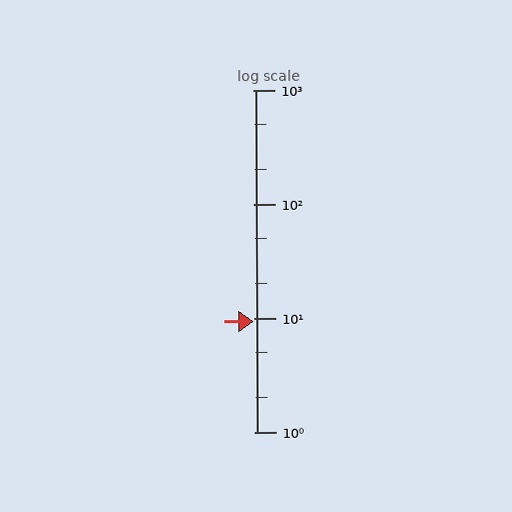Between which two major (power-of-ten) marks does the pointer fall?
The pointer is between 1 and 10.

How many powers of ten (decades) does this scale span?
The scale spans 3 decades, from 1 to 1000.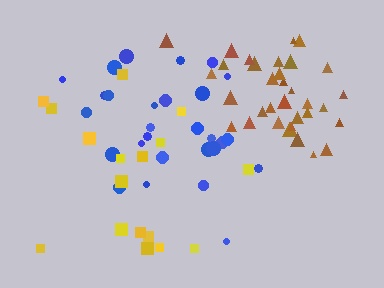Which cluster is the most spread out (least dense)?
Yellow.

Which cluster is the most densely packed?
Brown.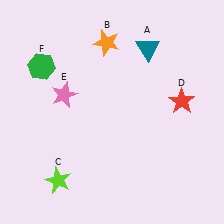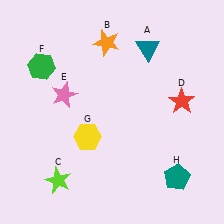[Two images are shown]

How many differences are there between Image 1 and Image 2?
There are 2 differences between the two images.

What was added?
A yellow hexagon (G), a teal pentagon (H) were added in Image 2.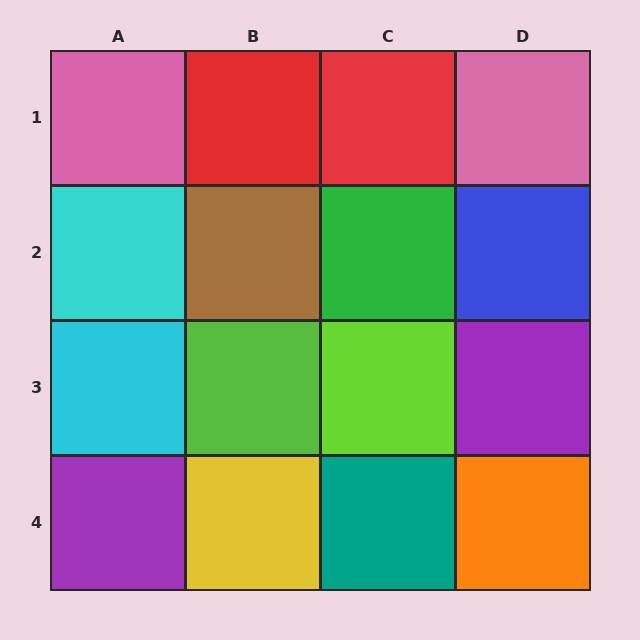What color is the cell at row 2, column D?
Blue.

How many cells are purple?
2 cells are purple.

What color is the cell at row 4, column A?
Purple.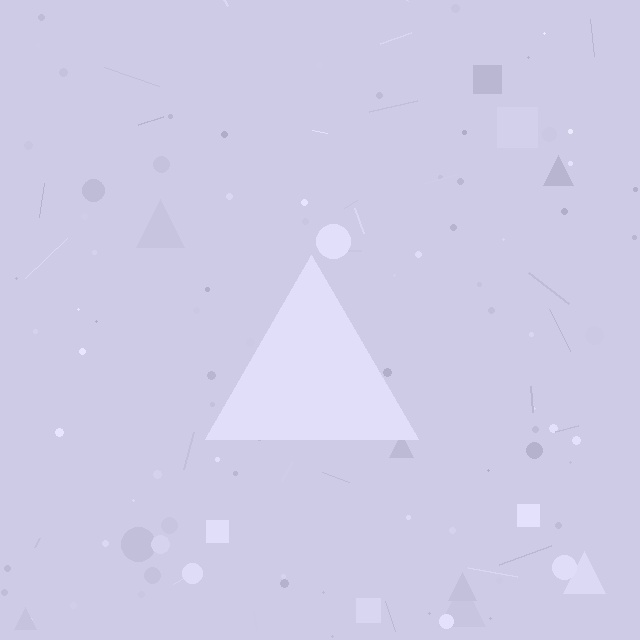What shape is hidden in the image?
A triangle is hidden in the image.